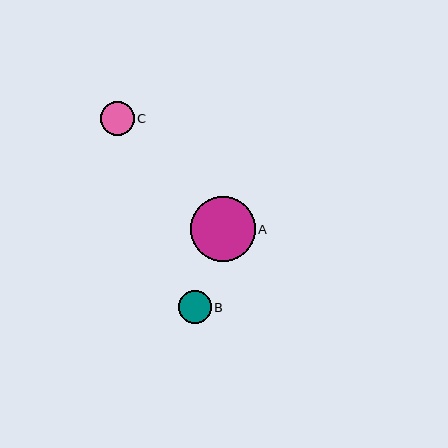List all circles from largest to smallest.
From largest to smallest: A, C, B.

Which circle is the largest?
Circle A is the largest with a size of approximately 65 pixels.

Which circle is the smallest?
Circle B is the smallest with a size of approximately 33 pixels.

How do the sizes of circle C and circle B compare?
Circle C and circle B are approximately the same size.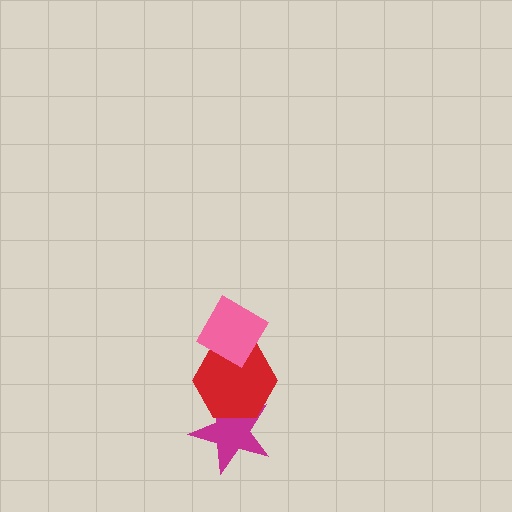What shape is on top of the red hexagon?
The pink diamond is on top of the red hexagon.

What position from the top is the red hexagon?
The red hexagon is 2nd from the top.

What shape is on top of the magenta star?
The red hexagon is on top of the magenta star.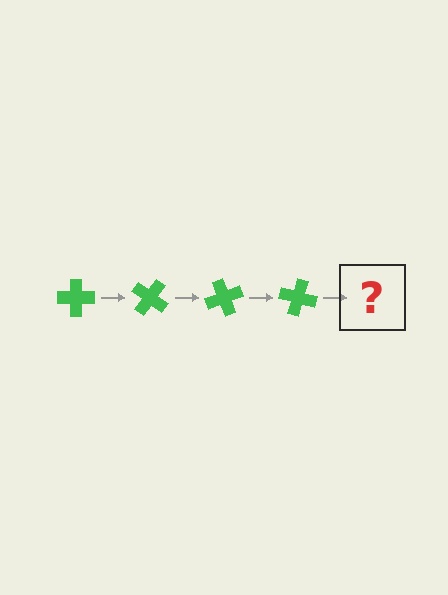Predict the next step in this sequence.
The next step is a green cross rotated 140 degrees.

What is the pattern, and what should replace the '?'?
The pattern is that the cross rotates 35 degrees each step. The '?' should be a green cross rotated 140 degrees.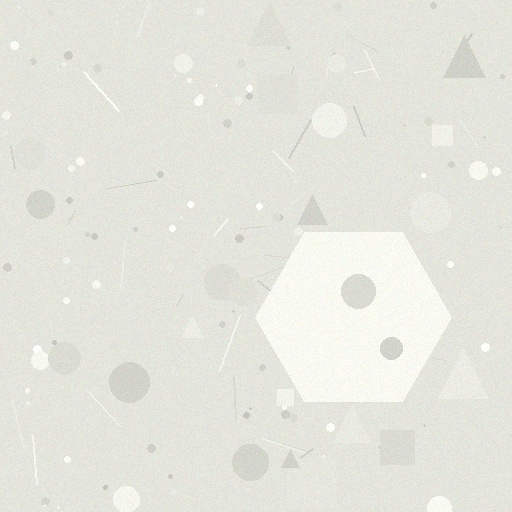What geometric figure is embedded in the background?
A hexagon is embedded in the background.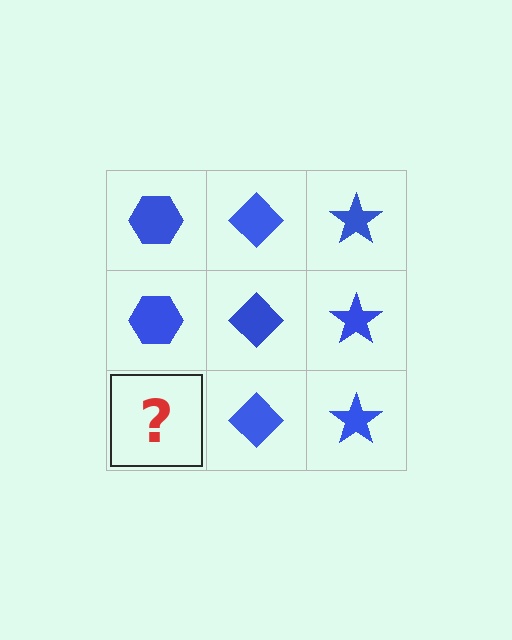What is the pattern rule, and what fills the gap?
The rule is that each column has a consistent shape. The gap should be filled with a blue hexagon.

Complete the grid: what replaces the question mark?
The question mark should be replaced with a blue hexagon.